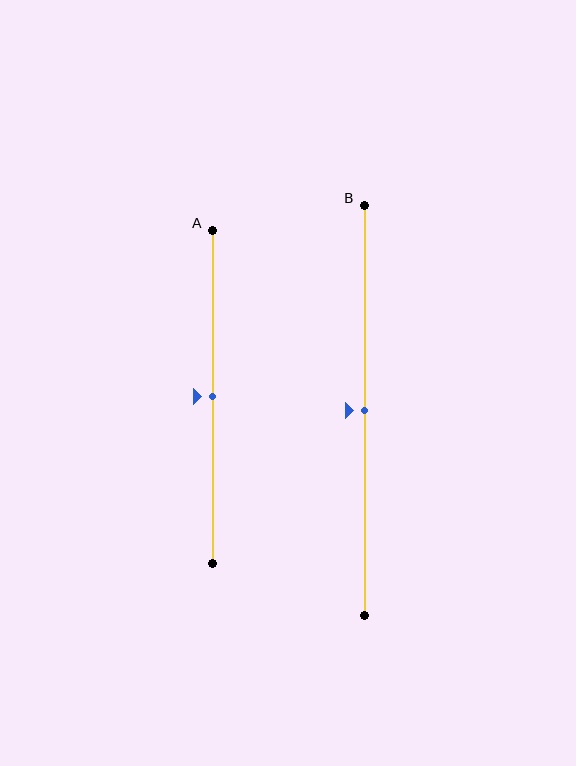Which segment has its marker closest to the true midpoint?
Segment A has its marker closest to the true midpoint.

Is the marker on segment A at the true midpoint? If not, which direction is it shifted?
Yes, the marker on segment A is at the true midpoint.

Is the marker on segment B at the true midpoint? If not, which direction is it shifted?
Yes, the marker on segment B is at the true midpoint.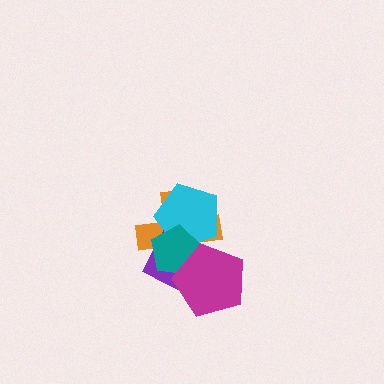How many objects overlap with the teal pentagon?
4 objects overlap with the teal pentagon.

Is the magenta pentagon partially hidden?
No, no other shape covers it.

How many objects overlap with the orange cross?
4 objects overlap with the orange cross.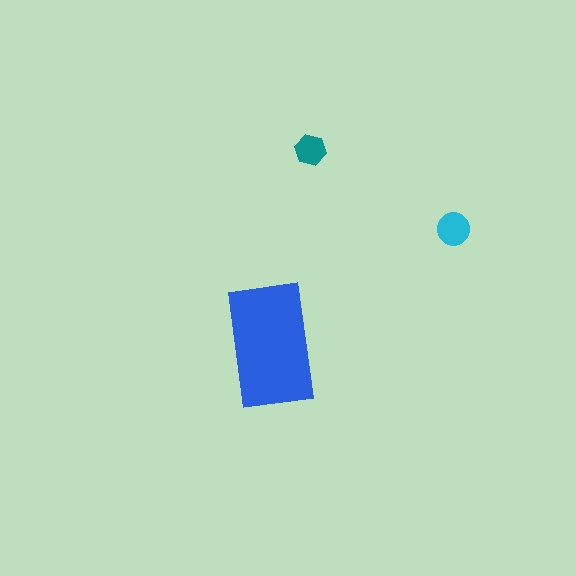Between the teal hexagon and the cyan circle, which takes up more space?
The cyan circle.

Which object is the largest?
The blue rectangle.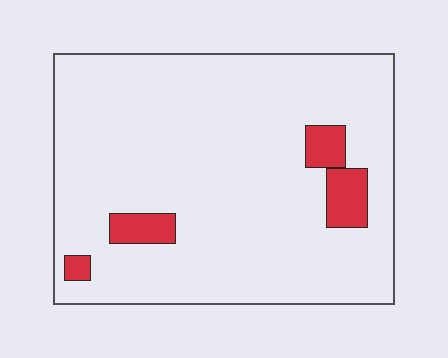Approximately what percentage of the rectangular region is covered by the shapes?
Approximately 10%.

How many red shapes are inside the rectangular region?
4.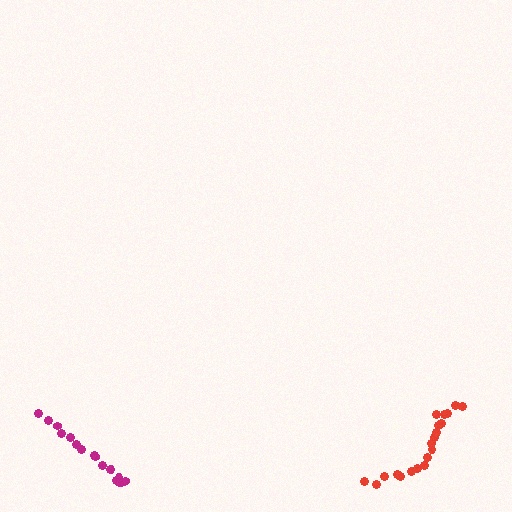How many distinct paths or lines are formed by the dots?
There are 2 distinct paths.